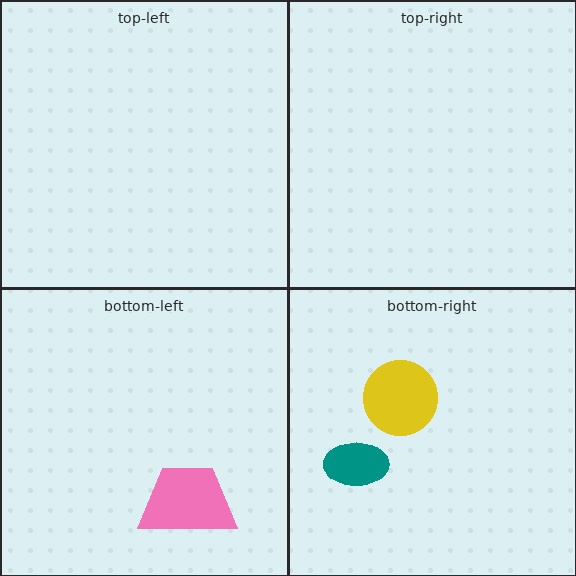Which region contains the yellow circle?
The bottom-right region.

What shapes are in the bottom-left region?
The pink trapezoid.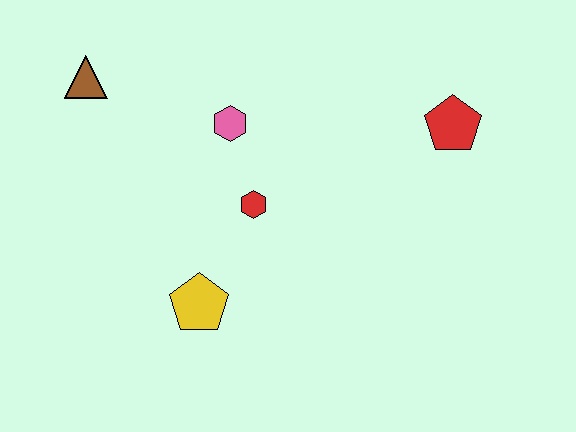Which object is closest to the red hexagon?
The pink hexagon is closest to the red hexagon.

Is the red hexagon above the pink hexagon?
No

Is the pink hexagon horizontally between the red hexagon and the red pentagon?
No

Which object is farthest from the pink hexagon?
The red pentagon is farthest from the pink hexagon.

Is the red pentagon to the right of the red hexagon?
Yes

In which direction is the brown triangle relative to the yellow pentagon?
The brown triangle is above the yellow pentagon.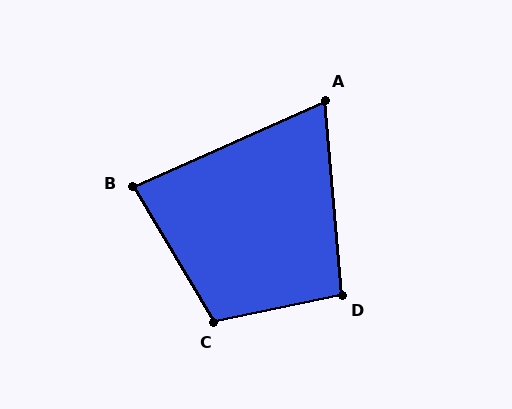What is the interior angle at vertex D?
Approximately 97 degrees (obtuse).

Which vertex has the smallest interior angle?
A, at approximately 71 degrees.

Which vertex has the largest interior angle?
C, at approximately 109 degrees.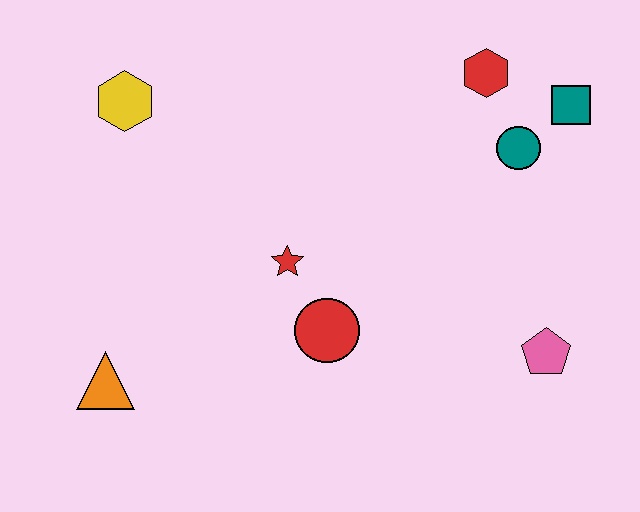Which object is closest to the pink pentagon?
The teal circle is closest to the pink pentagon.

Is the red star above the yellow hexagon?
No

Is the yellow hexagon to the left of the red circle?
Yes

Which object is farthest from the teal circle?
The orange triangle is farthest from the teal circle.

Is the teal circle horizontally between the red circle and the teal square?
Yes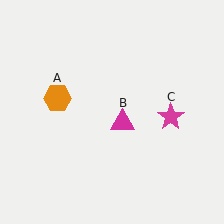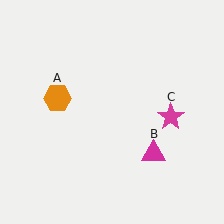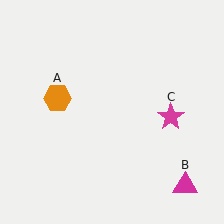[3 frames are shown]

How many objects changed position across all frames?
1 object changed position: magenta triangle (object B).